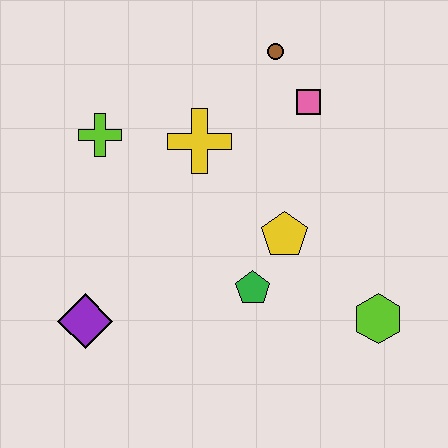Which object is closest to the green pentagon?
The yellow pentagon is closest to the green pentagon.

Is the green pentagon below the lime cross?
Yes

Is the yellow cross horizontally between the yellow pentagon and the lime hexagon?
No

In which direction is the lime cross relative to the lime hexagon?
The lime cross is to the left of the lime hexagon.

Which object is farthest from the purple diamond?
The brown circle is farthest from the purple diamond.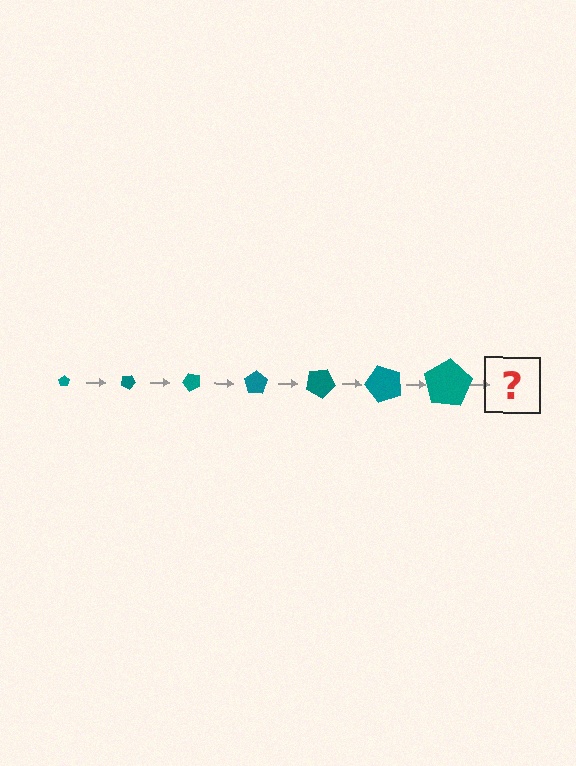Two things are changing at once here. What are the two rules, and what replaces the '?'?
The two rules are that the pentagon grows larger each step and it rotates 25 degrees each step. The '?' should be a pentagon, larger than the previous one and rotated 175 degrees from the start.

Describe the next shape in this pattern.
It should be a pentagon, larger than the previous one and rotated 175 degrees from the start.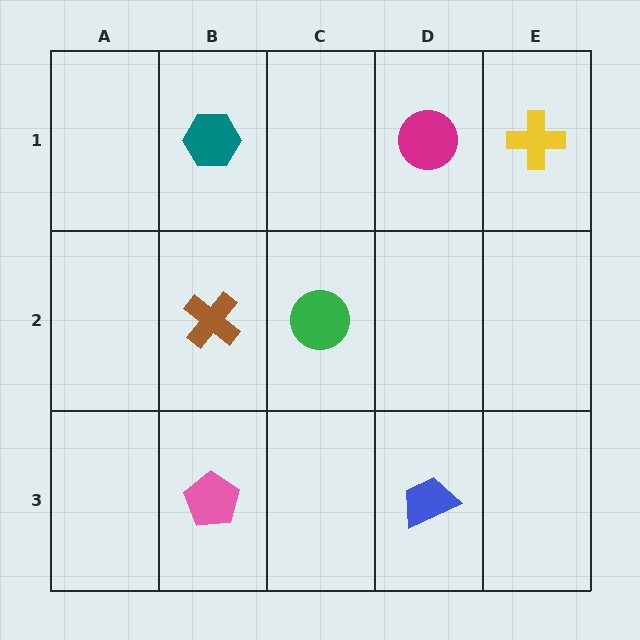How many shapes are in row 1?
3 shapes.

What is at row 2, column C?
A green circle.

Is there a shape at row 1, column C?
No, that cell is empty.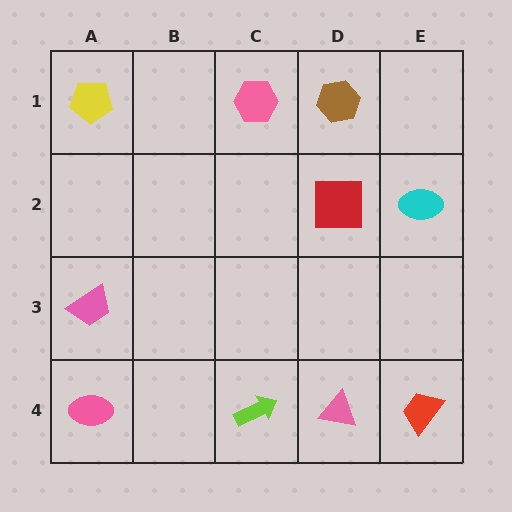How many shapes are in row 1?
3 shapes.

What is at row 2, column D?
A red square.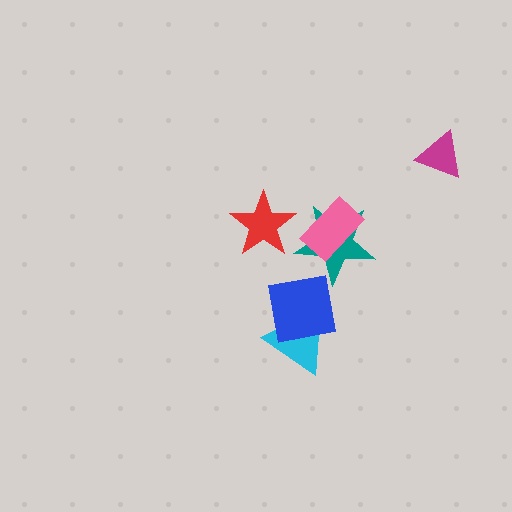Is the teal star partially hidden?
Yes, it is partially covered by another shape.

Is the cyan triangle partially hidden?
Yes, it is partially covered by another shape.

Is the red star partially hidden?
No, no other shape covers it.